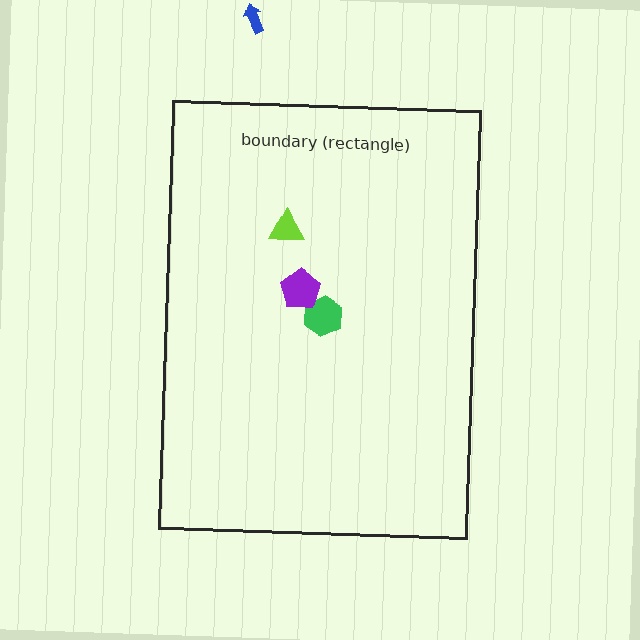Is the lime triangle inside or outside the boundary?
Inside.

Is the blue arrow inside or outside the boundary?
Outside.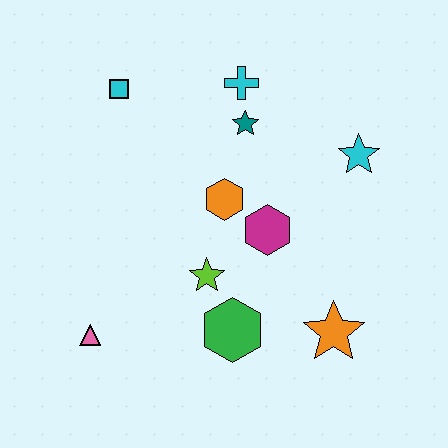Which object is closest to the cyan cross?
The teal star is closest to the cyan cross.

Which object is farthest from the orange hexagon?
The pink triangle is farthest from the orange hexagon.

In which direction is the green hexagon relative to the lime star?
The green hexagon is below the lime star.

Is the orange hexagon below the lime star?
No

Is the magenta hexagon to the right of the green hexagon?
Yes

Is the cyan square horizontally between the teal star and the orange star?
No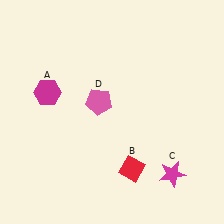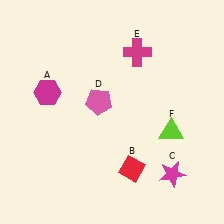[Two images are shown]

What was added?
A magenta cross (E), a lime triangle (F) were added in Image 2.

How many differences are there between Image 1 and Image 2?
There are 2 differences between the two images.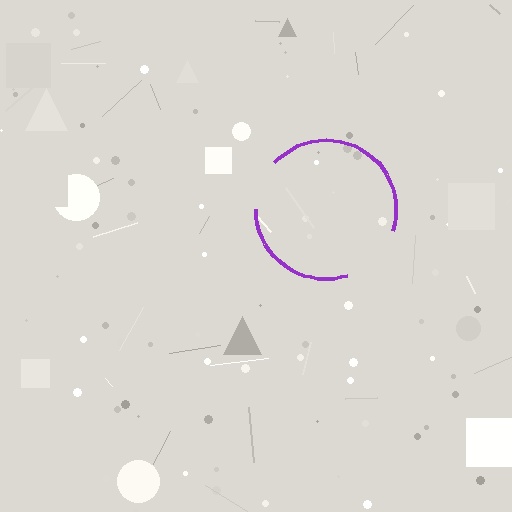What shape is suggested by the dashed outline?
The dashed outline suggests a circle.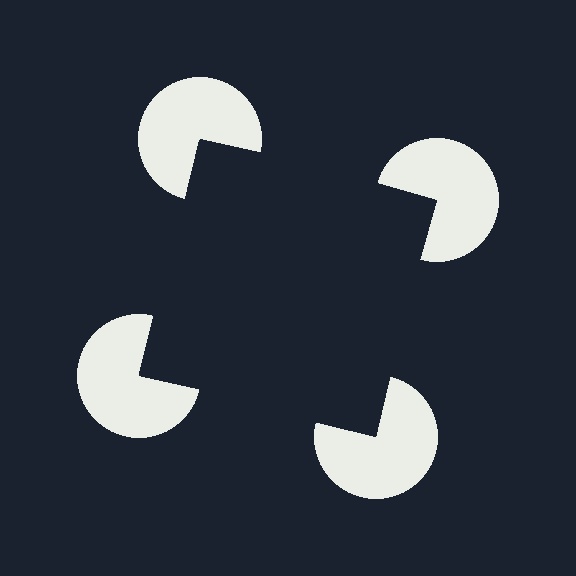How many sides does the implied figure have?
4 sides.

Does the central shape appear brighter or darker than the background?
It typically appears slightly darker than the background, even though no actual brightness change is drawn.